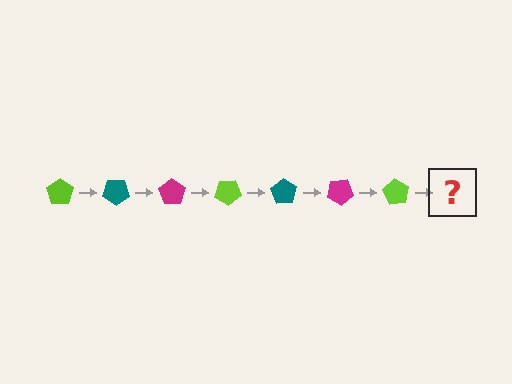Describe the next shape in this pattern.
It should be a teal pentagon, rotated 245 degrees from the start.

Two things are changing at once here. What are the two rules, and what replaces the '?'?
The two rules are that it rotates 35 degrees each step and the color cycles through lime, teal, and magenta. The '?' should be a teal pentagon, rotated 245 degrees from the start.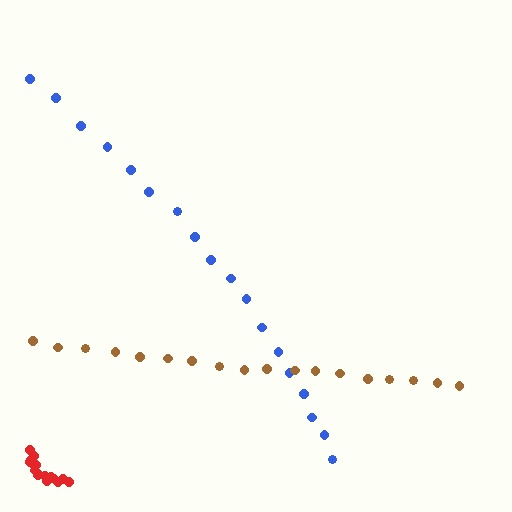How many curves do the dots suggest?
There are 3 distinct paths.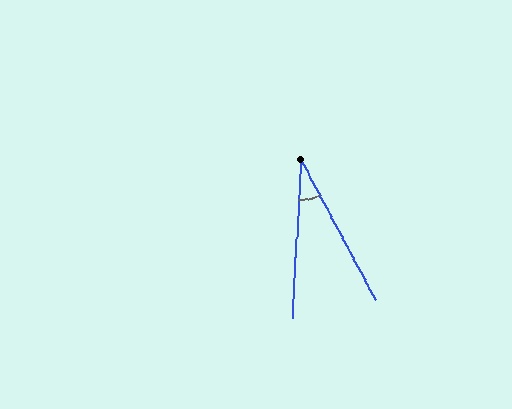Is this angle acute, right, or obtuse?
It is acute.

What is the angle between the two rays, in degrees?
Approximately 31 degrees.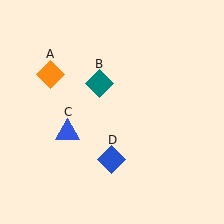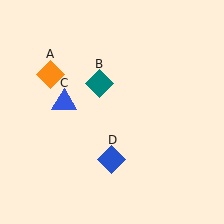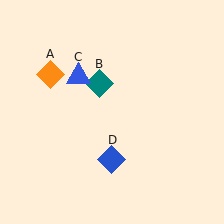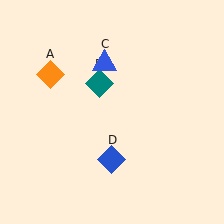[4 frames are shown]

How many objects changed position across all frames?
1 object changed position: blue triangle (object C).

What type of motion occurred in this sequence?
The blue triangle (object C) rotated clockwise around the center of the scene.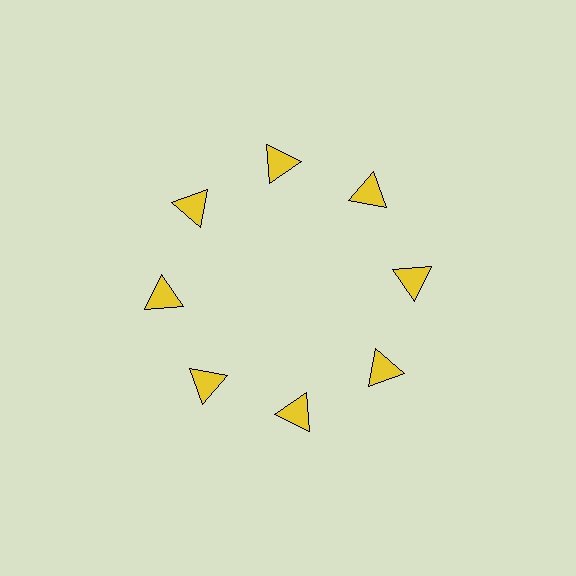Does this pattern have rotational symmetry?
Yes, this pattern has 8-fold rotational symmetry. It looks the same after rotating 45 degrees around the center.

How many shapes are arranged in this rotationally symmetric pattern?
There are 8 shapes, arranged in 8 groups of 1.